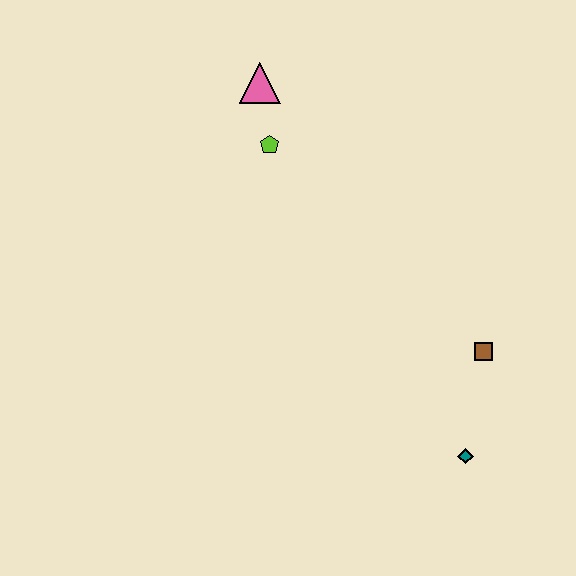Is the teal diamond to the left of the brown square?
Yes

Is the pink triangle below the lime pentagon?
No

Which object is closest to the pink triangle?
The lime pentagon is closest to the pink triangle.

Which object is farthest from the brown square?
The pink triangle is farthest from the brown square.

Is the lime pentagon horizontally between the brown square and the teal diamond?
No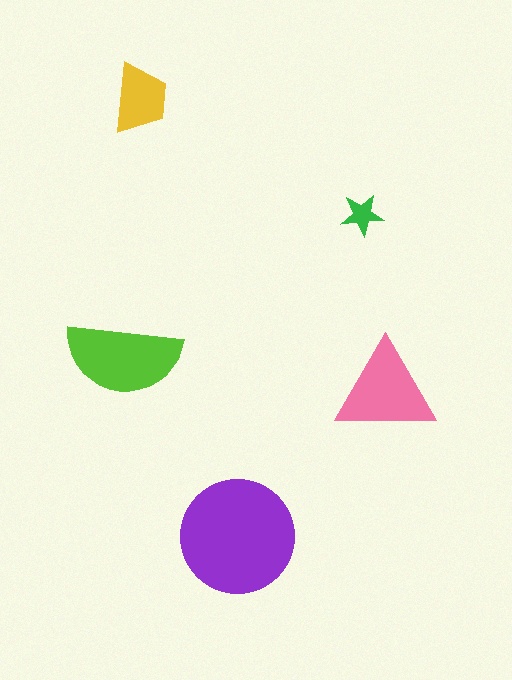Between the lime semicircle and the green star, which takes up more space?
The lime semicircle.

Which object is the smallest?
The green star.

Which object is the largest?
The purple circle.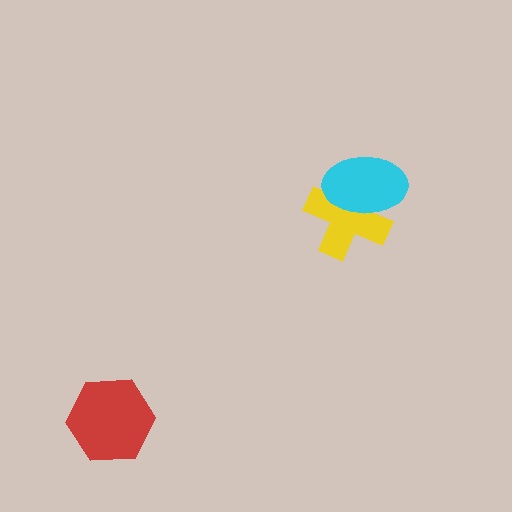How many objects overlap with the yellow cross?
1 object overlaps with the yellow cross.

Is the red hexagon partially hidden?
No, no other shape covers it.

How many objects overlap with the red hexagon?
0 objects overlap with the red hexagon.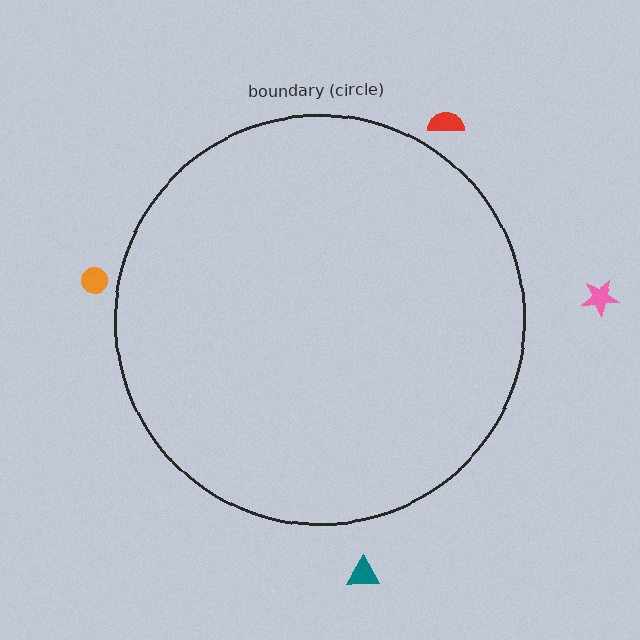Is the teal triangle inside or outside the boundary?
Outside.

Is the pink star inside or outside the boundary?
Outside.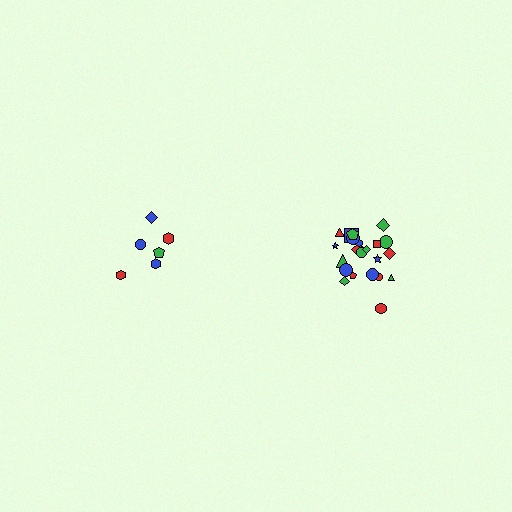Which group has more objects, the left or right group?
The right group.